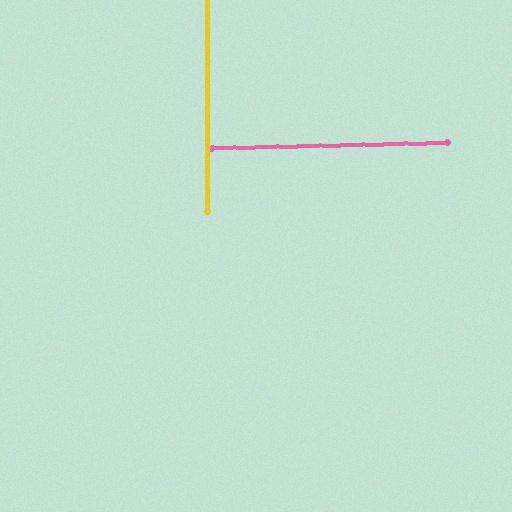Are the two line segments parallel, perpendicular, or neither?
Perpendicular — they meet at approximately 88°.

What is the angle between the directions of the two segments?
Approximately 88 degrees.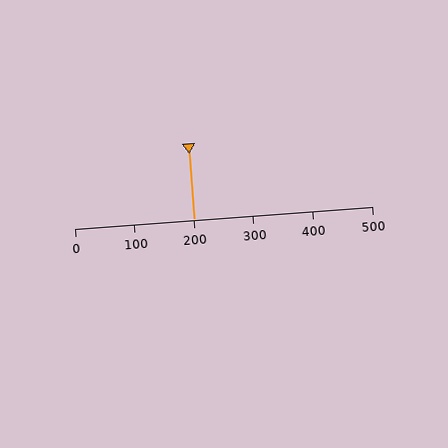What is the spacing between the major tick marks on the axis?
The major ticks are spaced 100 apart.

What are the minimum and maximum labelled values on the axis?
The axis runs from 0 to 500.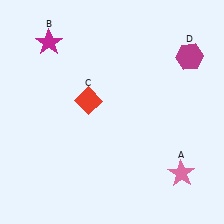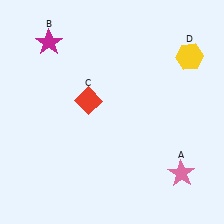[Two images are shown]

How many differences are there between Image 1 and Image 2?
There is 1 difference between the two images.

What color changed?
The hexagon (D) changed from magenta in Image 1 to yellow in Image 2.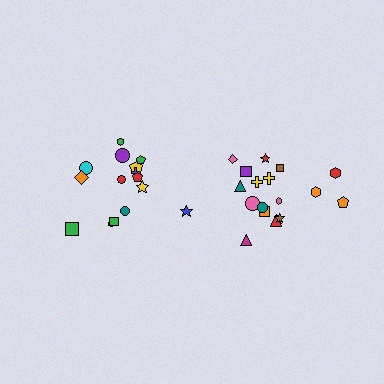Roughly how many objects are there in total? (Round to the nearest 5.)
Roughly 35 objects in total.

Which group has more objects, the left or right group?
The right group.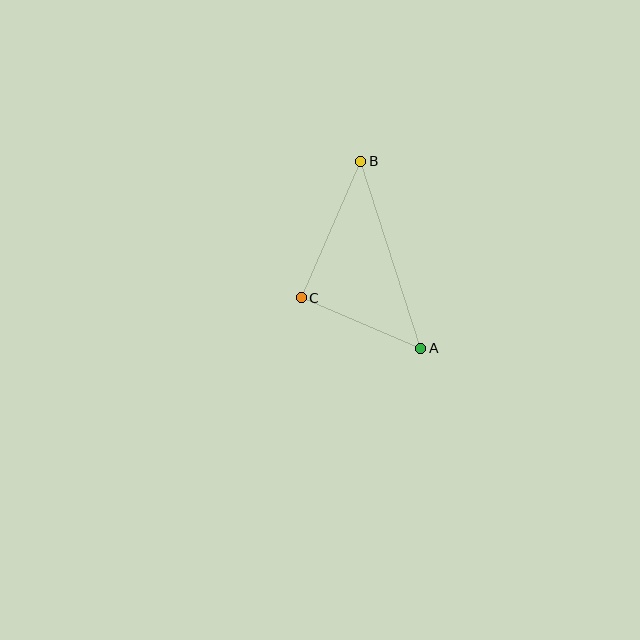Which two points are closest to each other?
Points A and C are closest to each other.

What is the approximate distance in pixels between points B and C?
The distance between B and C is approximately 149 pixels.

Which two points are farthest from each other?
Points A and B are farthest from each other.